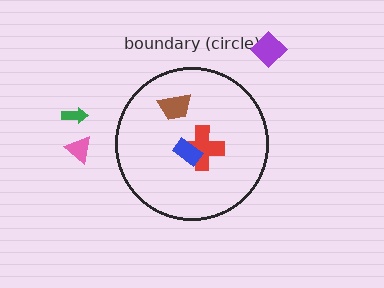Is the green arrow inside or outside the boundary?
Outside.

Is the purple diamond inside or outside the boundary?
Outside.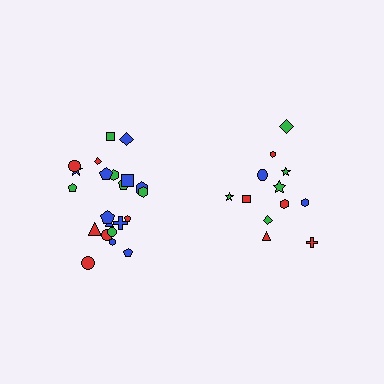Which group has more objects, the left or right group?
The left group.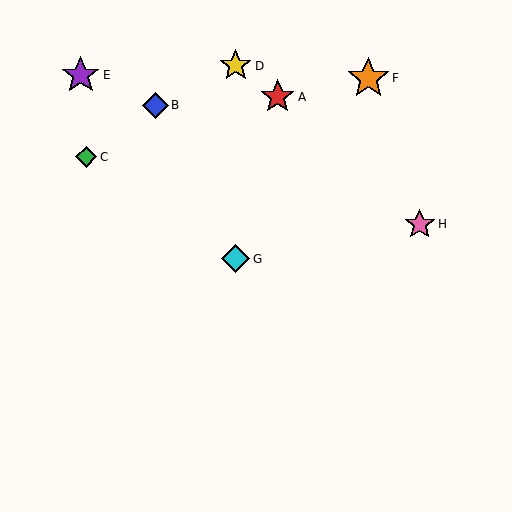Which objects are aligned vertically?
Objects D, G are aligned vertically.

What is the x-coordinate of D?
Object D is at x≈236.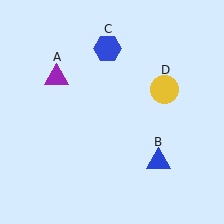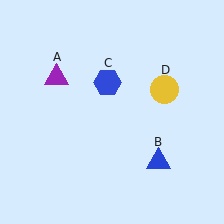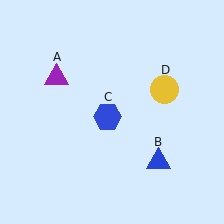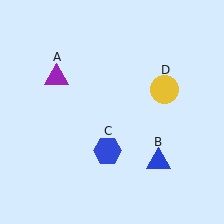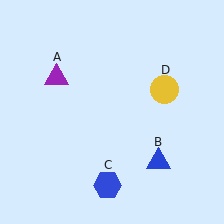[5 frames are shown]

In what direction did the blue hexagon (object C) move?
The blue hexagon (object C) moved down.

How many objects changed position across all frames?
1 object changed position: blue hexagon (object C).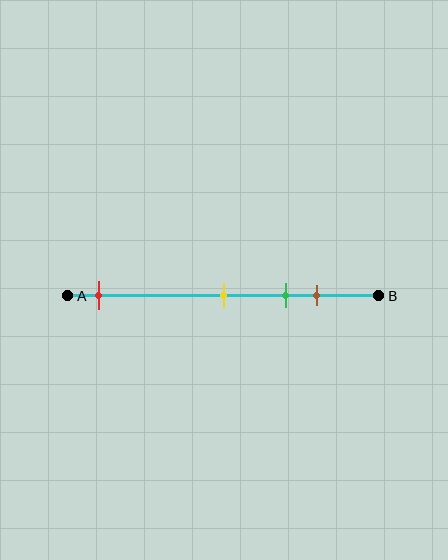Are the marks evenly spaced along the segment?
No, the marks are not evenly spaced.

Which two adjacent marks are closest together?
The green and brown marks are the closest adjacent pair.